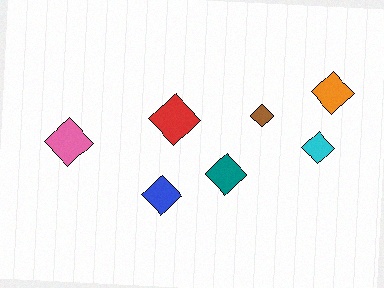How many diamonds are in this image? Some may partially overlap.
There are 7 diamonds.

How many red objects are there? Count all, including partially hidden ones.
There is 1 red object.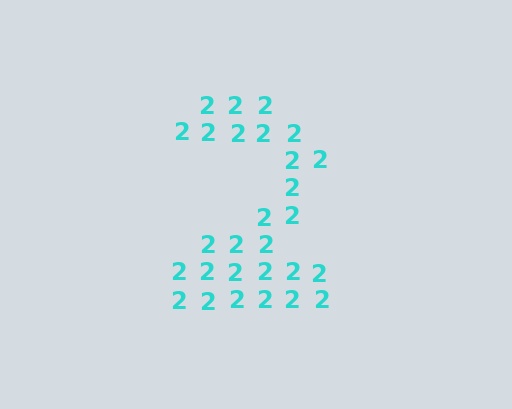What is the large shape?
The large shape is the digit 2.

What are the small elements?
The small elements are digit 2's.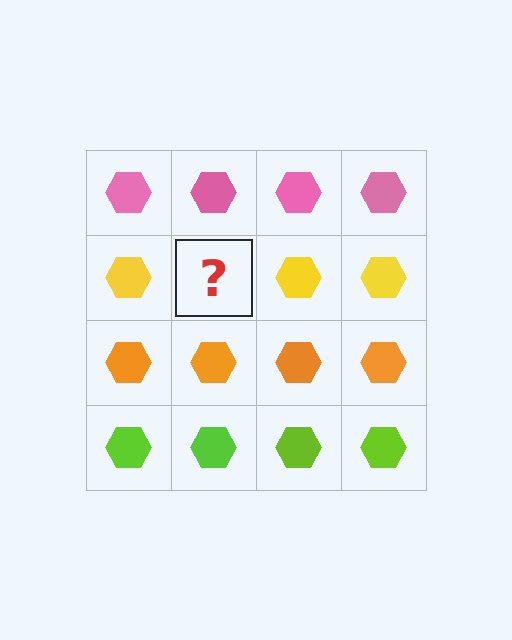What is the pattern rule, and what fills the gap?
The rule is that each row has a consistent color. The gap should be filled with a yellow hexagon.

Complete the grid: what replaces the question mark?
The question mark should be replaced with a yellow hexagon.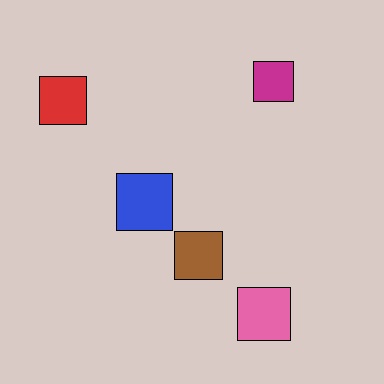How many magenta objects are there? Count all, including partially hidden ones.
There is 1 magenta object.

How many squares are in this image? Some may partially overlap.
There are 5 squares.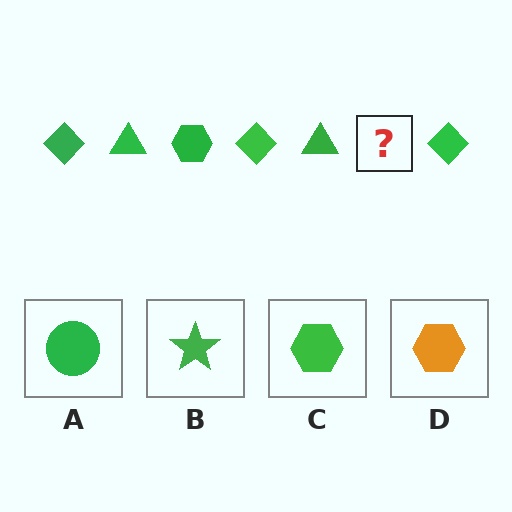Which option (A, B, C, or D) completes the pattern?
C.